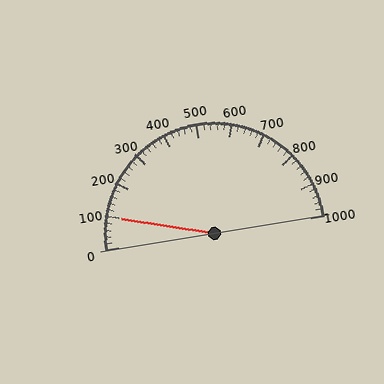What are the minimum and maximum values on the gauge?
The gauge ranges from 0 to 1000.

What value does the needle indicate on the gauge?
The needle indicates approximately 100.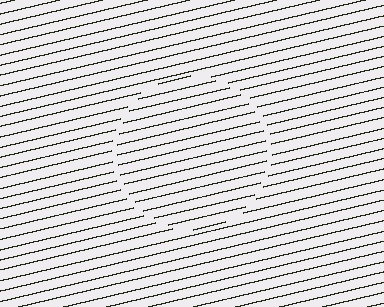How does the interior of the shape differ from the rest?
The interior of the shape contains the same grating, shifted by half a period — the contour is defined by the phase discontinuity where line-ends from the inner and outer gratings abut.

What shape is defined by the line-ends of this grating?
An illusory circle. The interior of the shape contains the same grating, shifted by half a period — the contour is defined by the phase discontinuity where line-ends from the inner and outer gratings abut.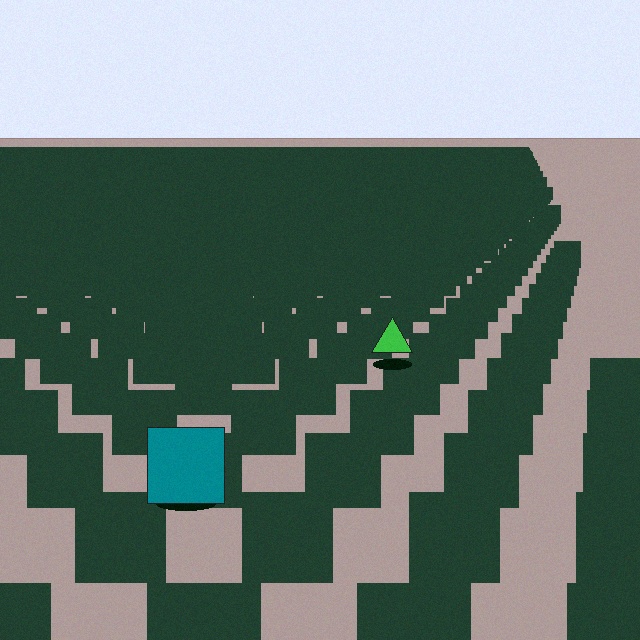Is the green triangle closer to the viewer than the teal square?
No. The teal square is closer — you can tell from the texture gradient: the ground texture is coarser near it.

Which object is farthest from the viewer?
The green triangle is farthest from the viewer. It appears smaller and the ground texture around it is denser.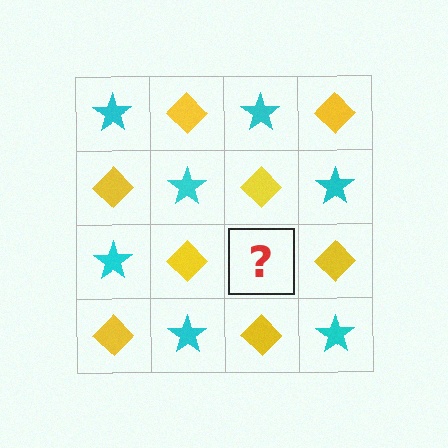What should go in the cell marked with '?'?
The missing cell should contain a cyan star.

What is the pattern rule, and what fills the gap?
The rule is that it alternates cyan star and yellow diamond in a checkerboard pattern. The gap should be filled with a cyan star.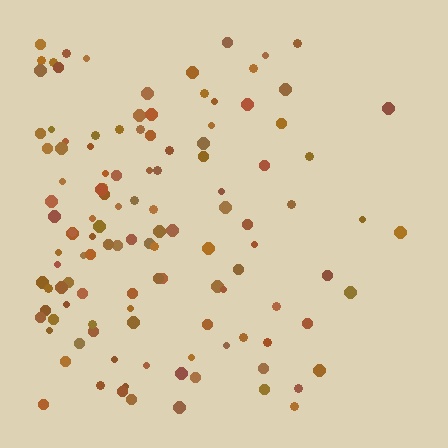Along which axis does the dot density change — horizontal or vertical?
Horizontal.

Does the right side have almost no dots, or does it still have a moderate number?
Still a moderate number, just noticeably fewer than the left.